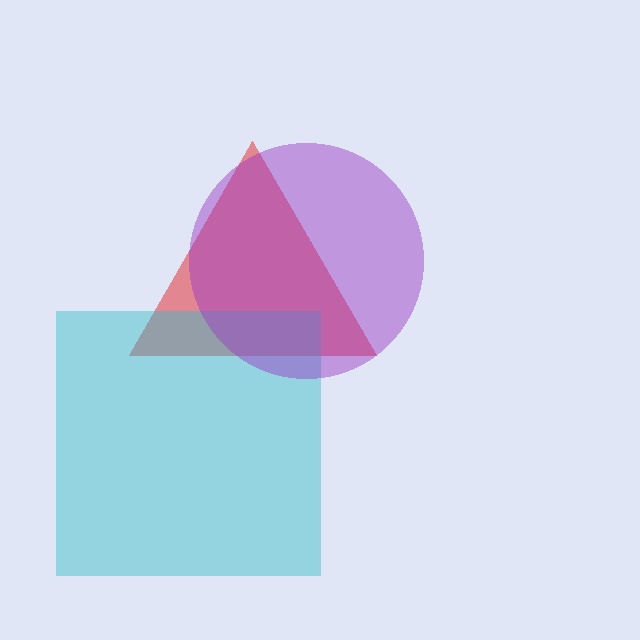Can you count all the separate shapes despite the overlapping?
Yes, there are 3 separate shapes.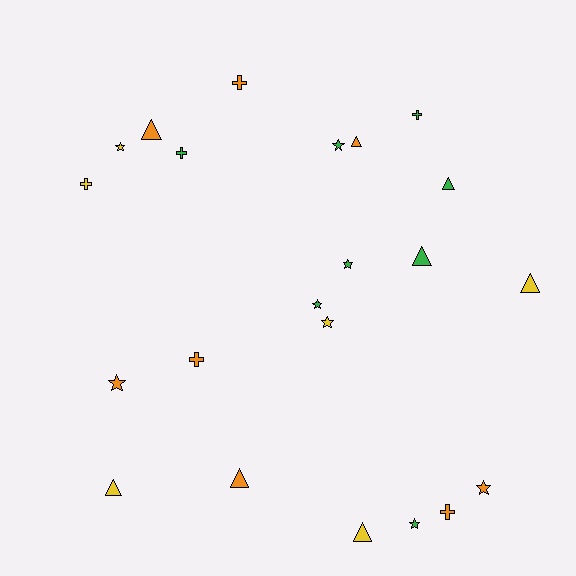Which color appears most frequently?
Orange, with 8 objects.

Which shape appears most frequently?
Triangle, with 8 objects.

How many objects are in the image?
There are 22 objects.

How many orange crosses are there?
There are 3 orange crosses.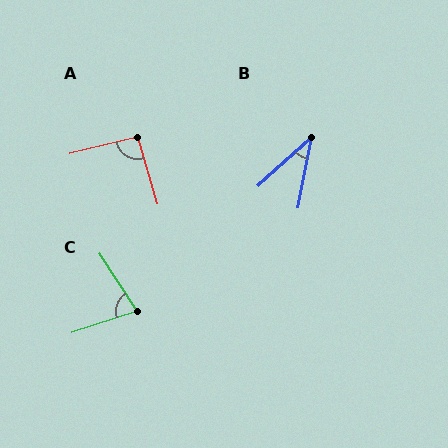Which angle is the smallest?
B, at approximately 37 degrees.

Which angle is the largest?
A, at approximately 93 degrees.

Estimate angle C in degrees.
Approximately 75 degrees.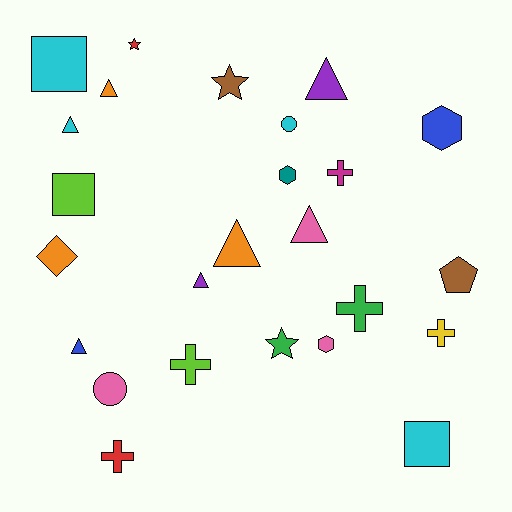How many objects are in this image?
There are 25 objects.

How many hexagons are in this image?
There are 3 hexagons.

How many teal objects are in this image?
There is 1 teal object.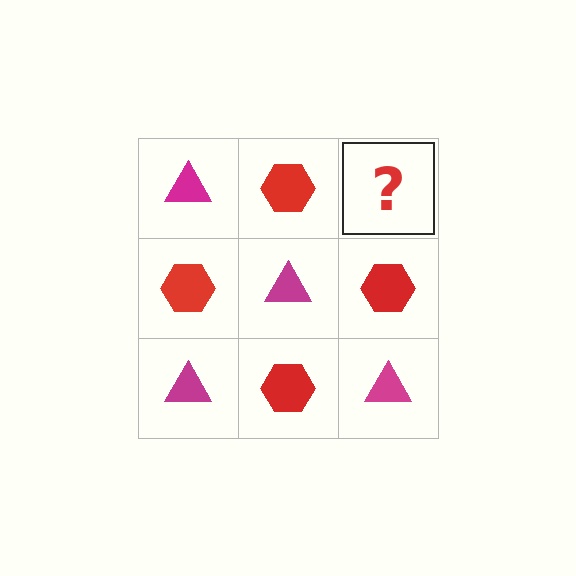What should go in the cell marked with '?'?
The missing cell should contain a magenta triangle.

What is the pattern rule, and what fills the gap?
The rule is that it alternates magenta triangle and red hexagon in a checkerboard pattern. The gap should be filled with a magenta triangle.